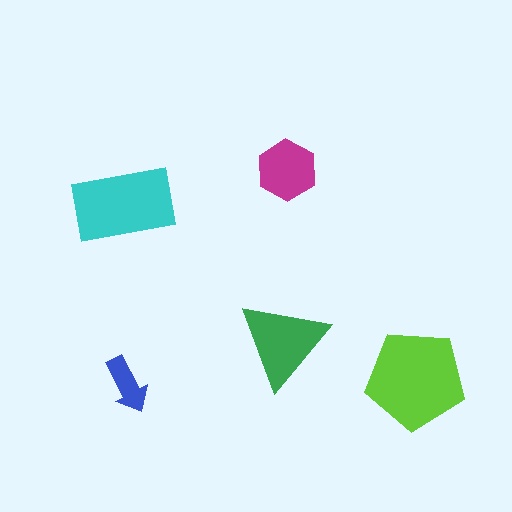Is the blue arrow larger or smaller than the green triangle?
Smaller.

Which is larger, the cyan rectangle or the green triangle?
The cyan rectangle.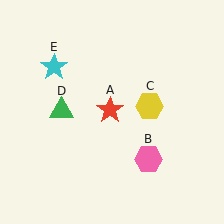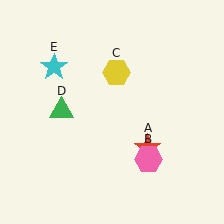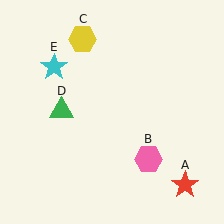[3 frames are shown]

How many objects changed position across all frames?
2 objects changed position: red star (object A), yellow hexagon (object C).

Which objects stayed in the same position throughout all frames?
Pink hexagon (object B) and green triangle (object D) and cyan star (object E) remained stationary.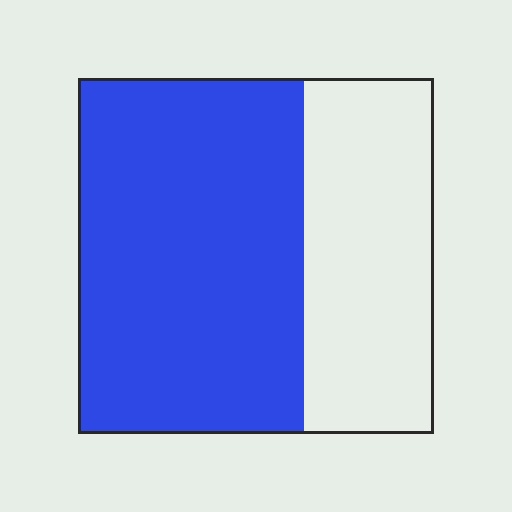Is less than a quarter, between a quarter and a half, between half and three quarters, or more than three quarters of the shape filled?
Between half and three quarters.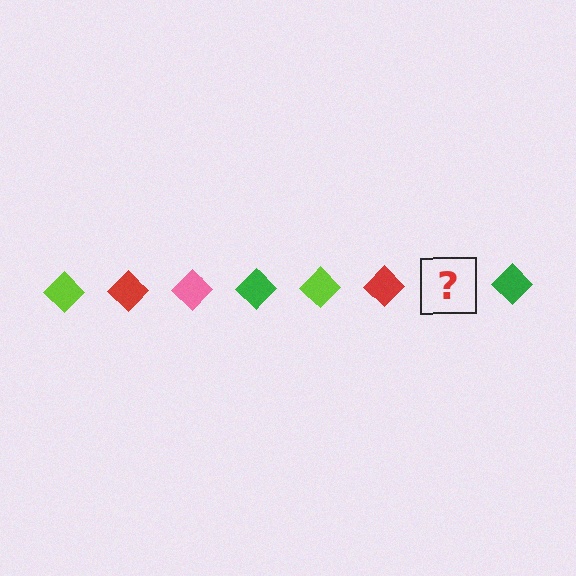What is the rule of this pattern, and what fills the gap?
The rule is that the pattern cycles through lime, red, pink, green diamonds. The gap should be filled with a pink diamond.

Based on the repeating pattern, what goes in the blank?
The blank should be a pink diamond.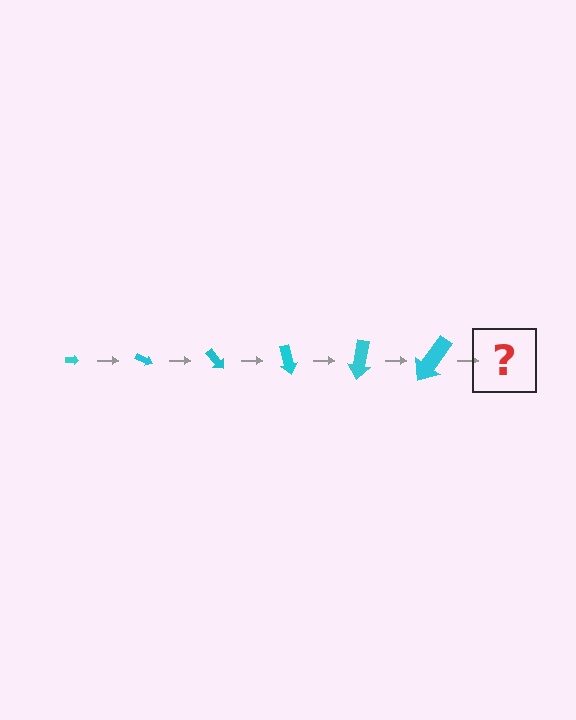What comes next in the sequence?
The next element should be an arrow, larger than the previous one and rotated 150 degrees from the start.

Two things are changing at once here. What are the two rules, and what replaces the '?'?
The two rules are that the arrow grows larger each step and it rotates 25 degrees each step. The '?' should be an arrow, larger than the previous one and rotated 150 degrees from the start.